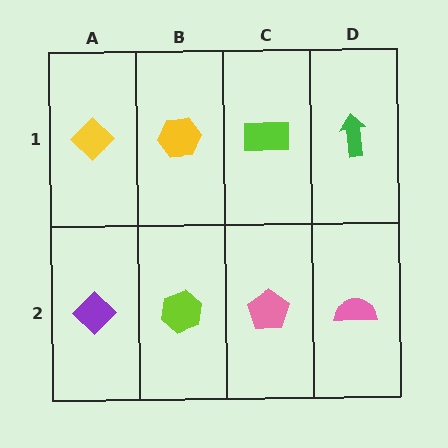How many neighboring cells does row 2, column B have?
3.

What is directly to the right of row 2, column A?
A lime hexagon.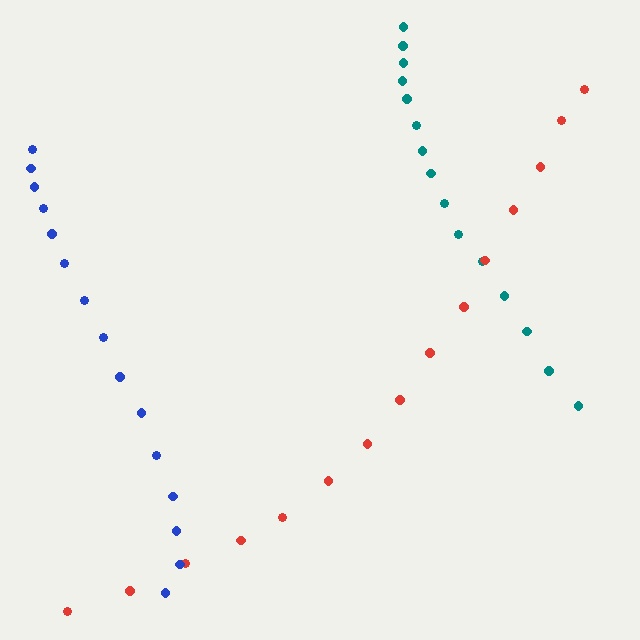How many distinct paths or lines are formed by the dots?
There are 3 distinct paths.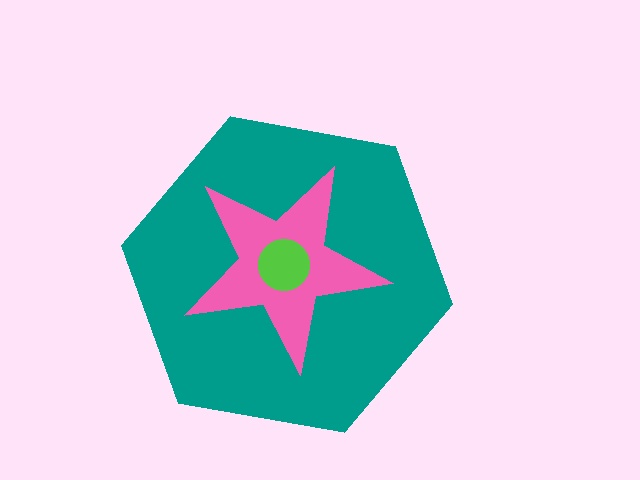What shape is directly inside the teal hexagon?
The pink star.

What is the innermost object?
The lime circle.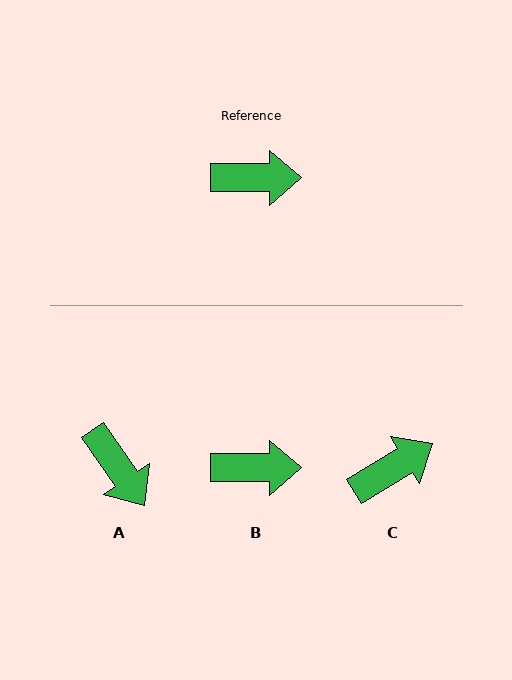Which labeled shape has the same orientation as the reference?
B.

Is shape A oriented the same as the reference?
No, it is off by about 55 degrees.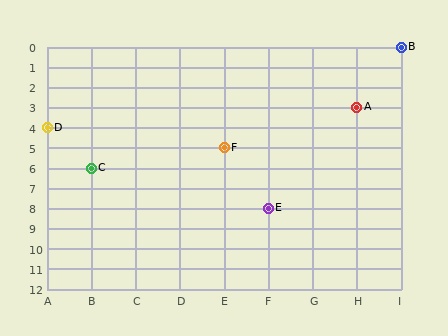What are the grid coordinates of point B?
Point B is at grid coordinates (I, 0).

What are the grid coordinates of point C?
Point C is at grid coordinates (B, 6).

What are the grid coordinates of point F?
Point F is at grid coordinates (E, 5).